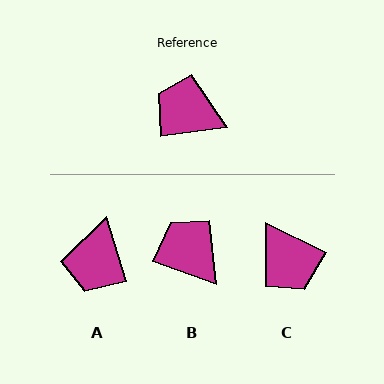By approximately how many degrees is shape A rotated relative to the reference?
Approximately 100 degrees counter-clockwise.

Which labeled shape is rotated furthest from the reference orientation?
C, about 146 degrees away.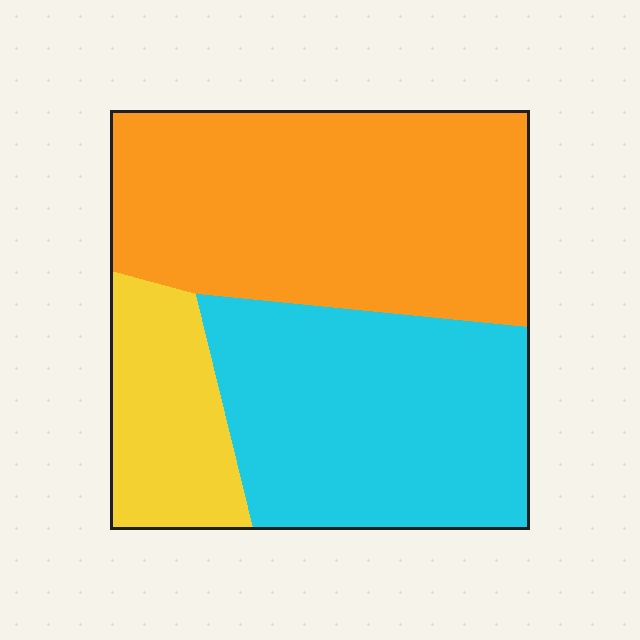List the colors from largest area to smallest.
From largest to smallest: orange, cyan, yellow.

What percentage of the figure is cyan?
Cyan covers about 40% of the figure.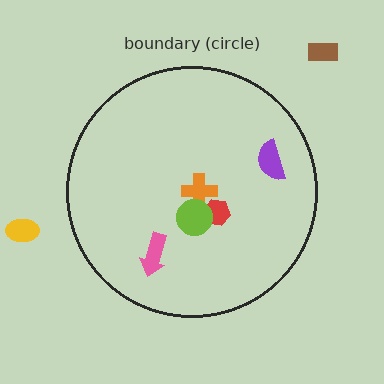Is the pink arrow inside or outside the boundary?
Inside.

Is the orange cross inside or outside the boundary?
Inside.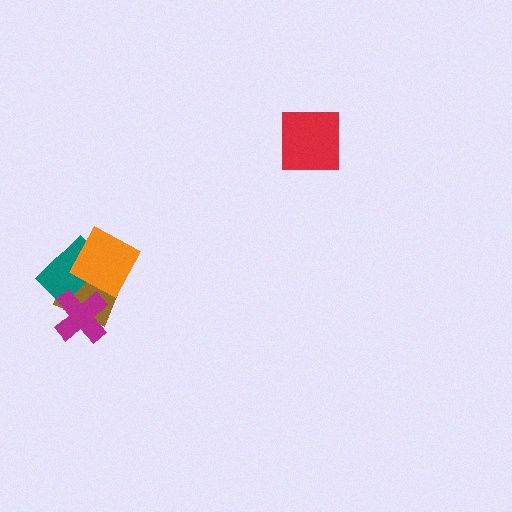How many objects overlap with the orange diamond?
2 objects overlap with the orange diamond.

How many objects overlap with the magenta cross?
2 objects overlap with the magenta cross.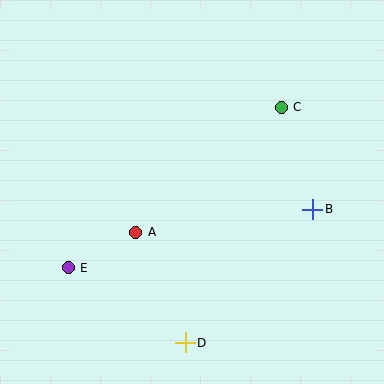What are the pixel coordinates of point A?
Point A is at (136, 232).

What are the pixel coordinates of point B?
Point B is at (313, 209).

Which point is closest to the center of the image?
Point A at (136, 232) is closest to the center.